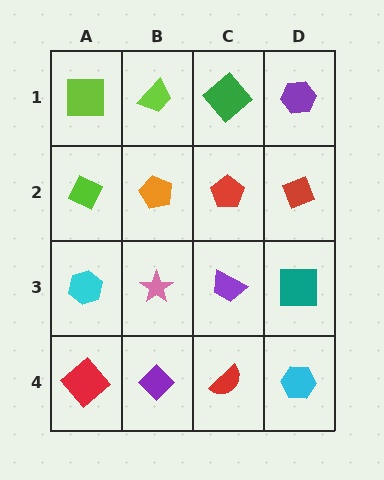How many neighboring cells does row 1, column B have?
3.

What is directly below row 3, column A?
A red diamond.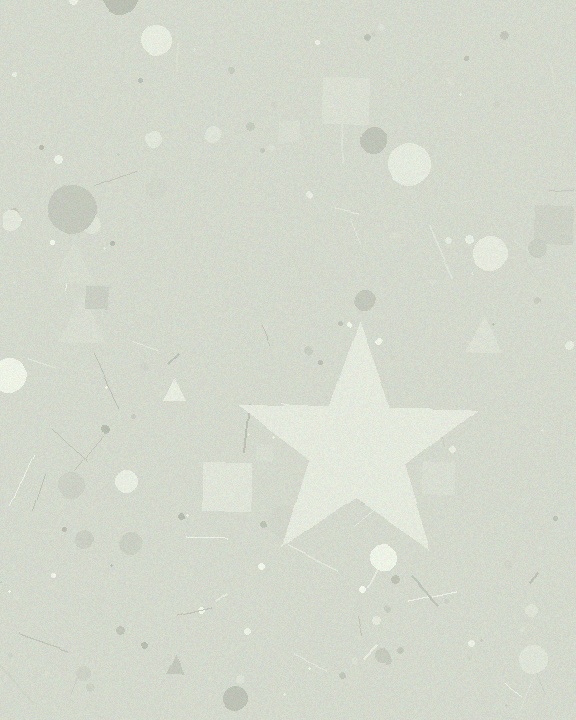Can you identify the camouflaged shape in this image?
The camouflaged shape is a star.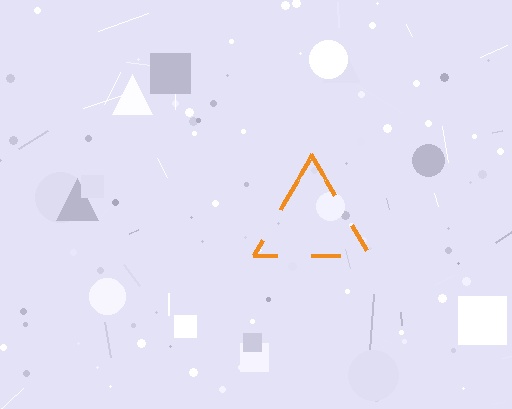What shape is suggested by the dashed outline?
The dashed outline suggests a triangle.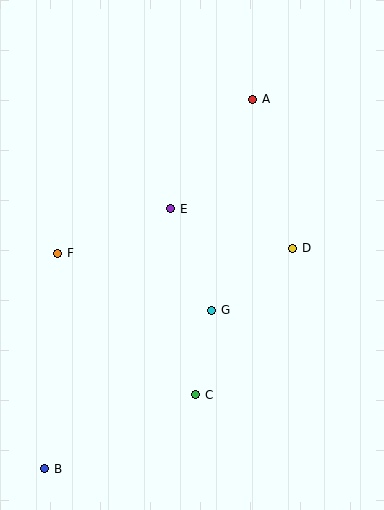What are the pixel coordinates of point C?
Point C is at (196, 395).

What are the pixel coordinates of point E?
Point E is at (171, 209).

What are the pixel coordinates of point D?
Point D is at (293, 248).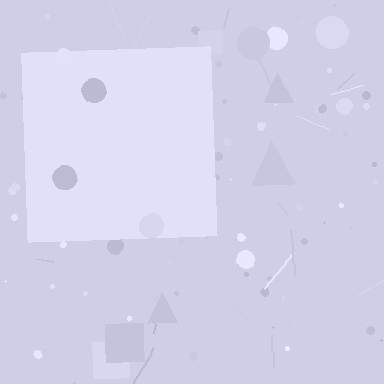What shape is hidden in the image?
A square is hidden in the image.